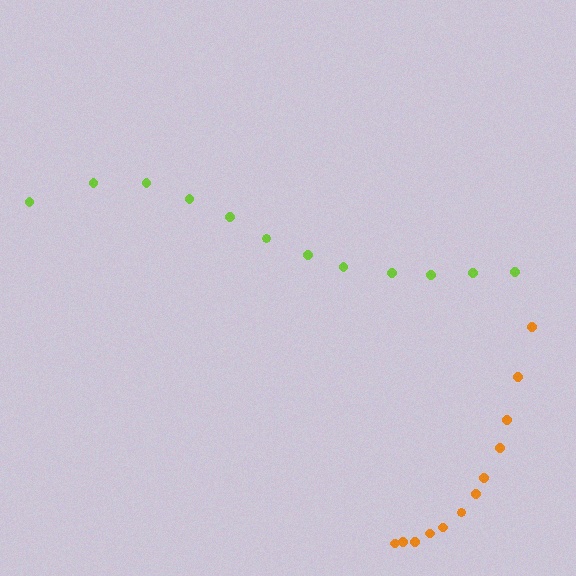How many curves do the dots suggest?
There are 2 distinct paths.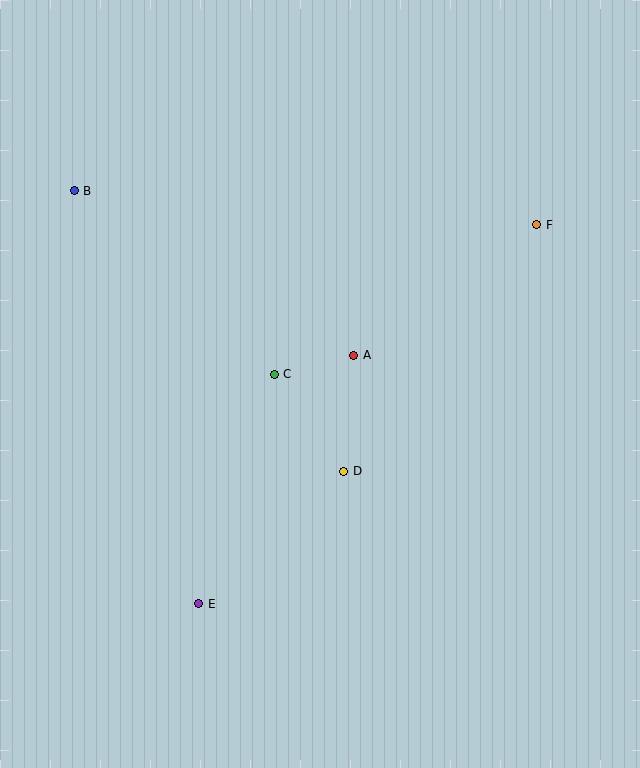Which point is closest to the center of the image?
Point A at (354, 355) is closest to the center.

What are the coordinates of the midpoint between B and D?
The midpoint between B and D is at (209, 331).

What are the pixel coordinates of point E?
Point E is at (199, 604).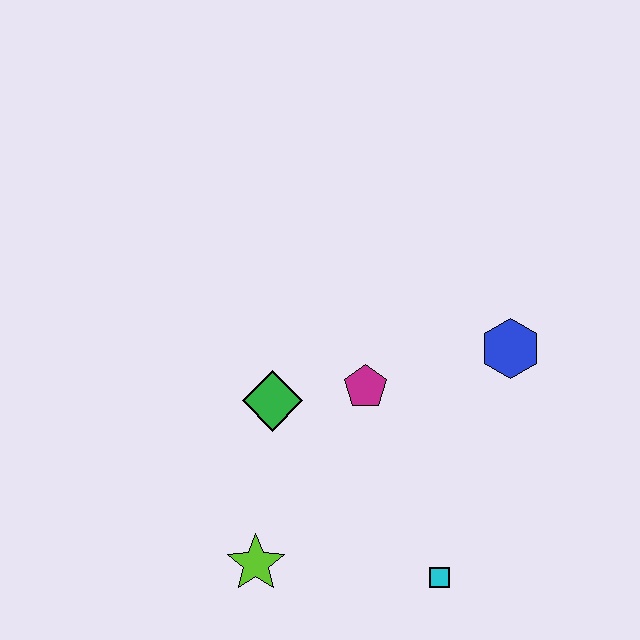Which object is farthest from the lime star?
The blue hexagon is farthest from the lime star.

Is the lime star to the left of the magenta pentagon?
Yes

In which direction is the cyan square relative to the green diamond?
The cyan square is below the green diamond.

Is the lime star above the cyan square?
Yes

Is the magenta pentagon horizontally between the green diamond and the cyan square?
Yes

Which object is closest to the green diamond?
The magenta pentagon is closest to the green diamond.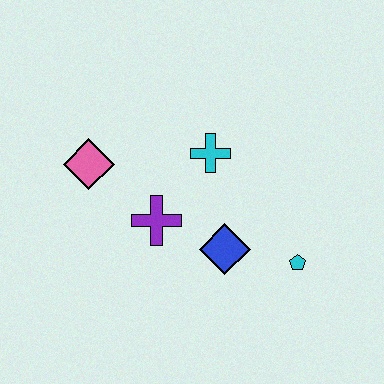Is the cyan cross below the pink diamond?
No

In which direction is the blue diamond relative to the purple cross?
The blue diamond is to the right of the purple cross.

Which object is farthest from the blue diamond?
The pink diamond is farthest from the blue diamond.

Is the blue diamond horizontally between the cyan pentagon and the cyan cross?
Yes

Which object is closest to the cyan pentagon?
The blue diamond is closest to the cyan pentagon.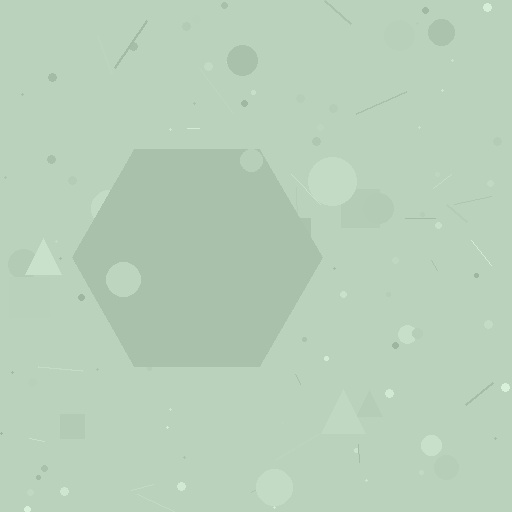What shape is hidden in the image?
A hexagon is hidden in the image.